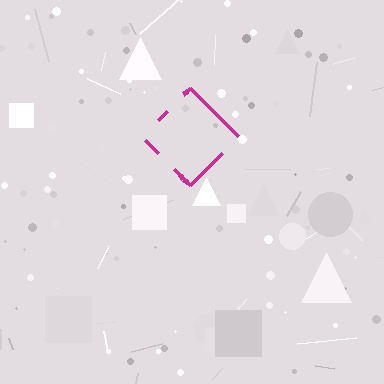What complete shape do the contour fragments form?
The contour fragments form a diamond.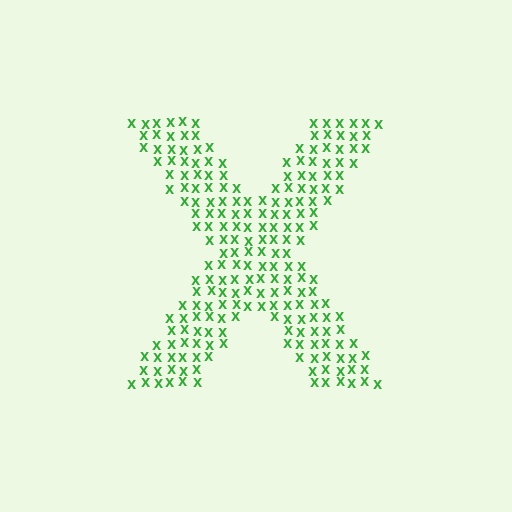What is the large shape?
The large shape is the letter X.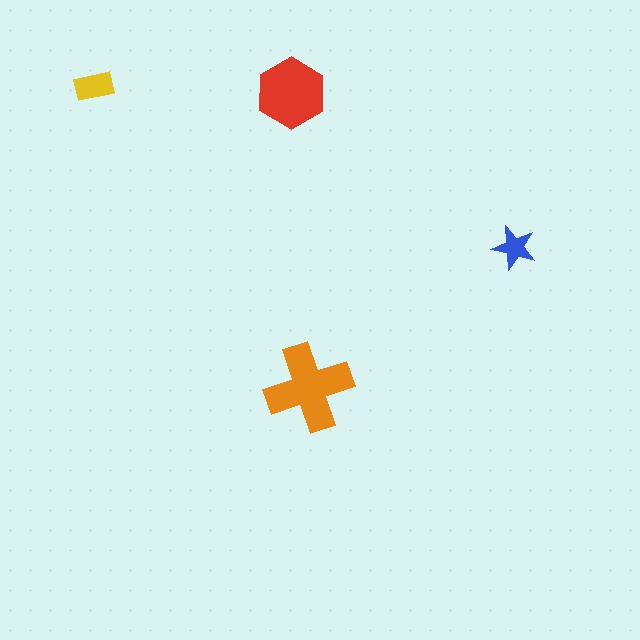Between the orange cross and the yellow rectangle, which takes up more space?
The orange cross.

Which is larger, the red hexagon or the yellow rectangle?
The red hexagon.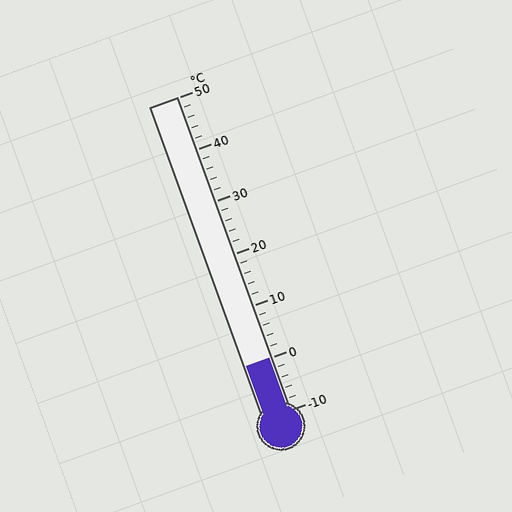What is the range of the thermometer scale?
The thermometer scale ranges from -10°C to 50°C.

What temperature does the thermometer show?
The thermometer shows approximately 0°C.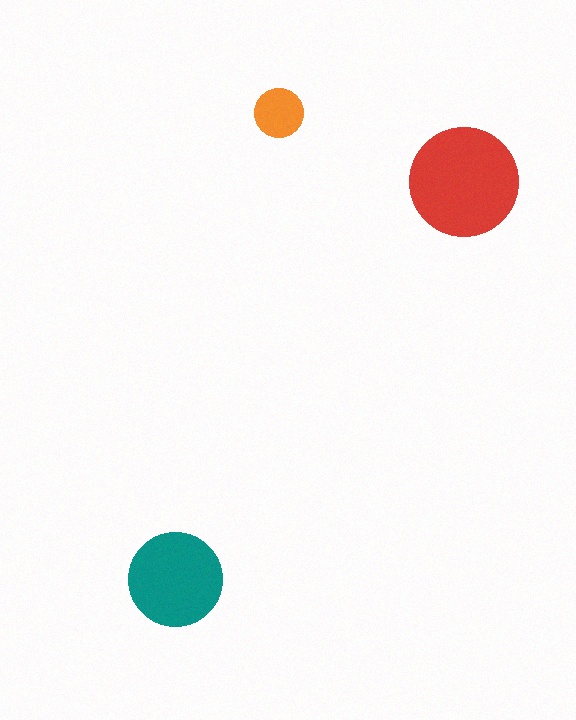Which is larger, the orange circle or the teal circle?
The teal one.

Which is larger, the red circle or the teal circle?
The red one.